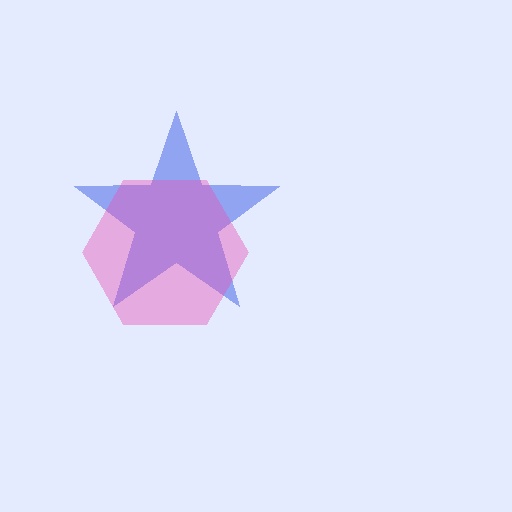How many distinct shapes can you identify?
There are 2 distinct shapes: a blue star, a pink hexagon.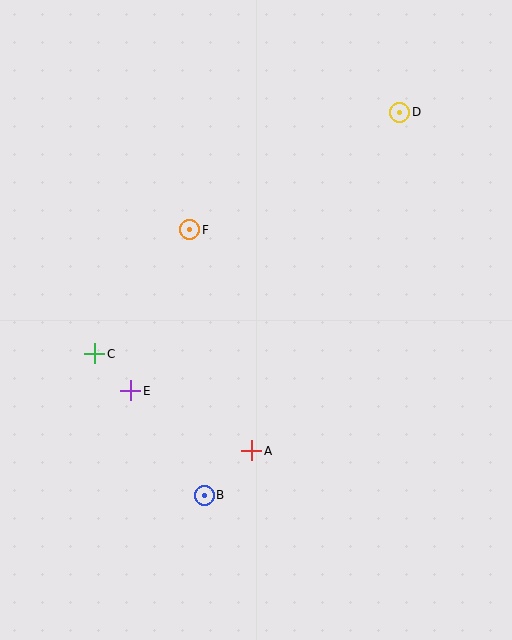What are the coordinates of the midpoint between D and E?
The midpoint between D and E is at (265, 252).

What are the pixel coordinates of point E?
Point E is at (131, 391).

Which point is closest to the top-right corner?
Point D is closest to the top-right corner.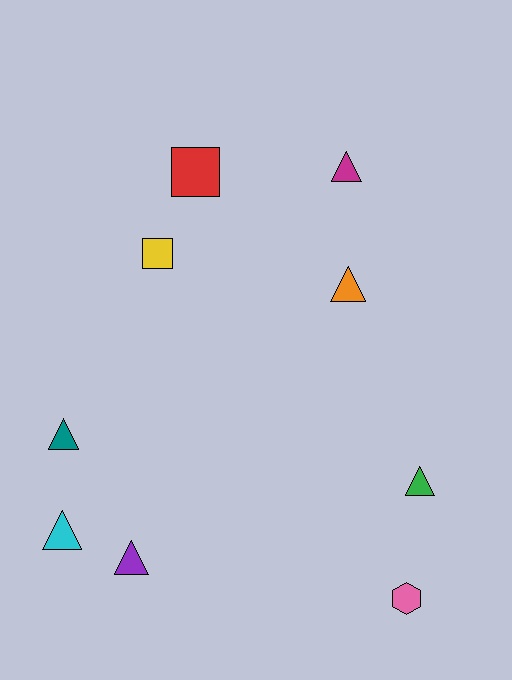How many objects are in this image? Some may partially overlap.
There are 9 objects.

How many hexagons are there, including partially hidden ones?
There is 1 hexagon.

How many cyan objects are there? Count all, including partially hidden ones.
There is 1 cyan object.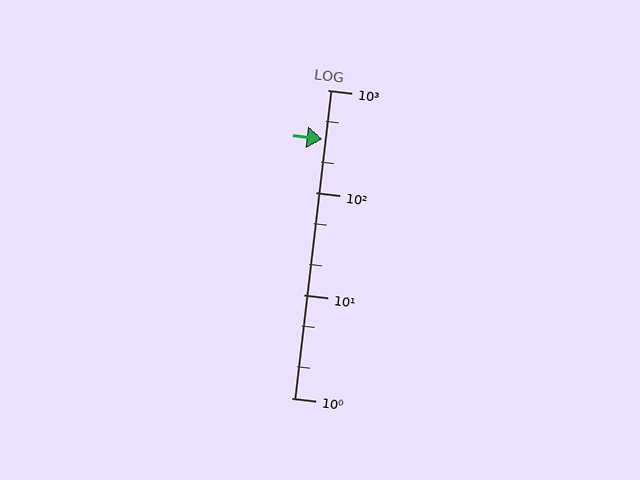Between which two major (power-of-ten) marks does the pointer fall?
The pointer is between 100 and 1000.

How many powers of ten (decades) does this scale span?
The scale spans 3 decades, from 1 to 1000.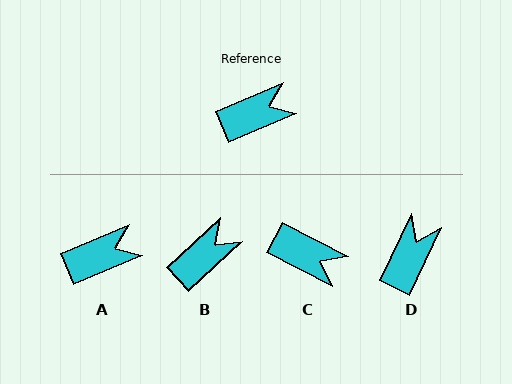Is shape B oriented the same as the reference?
No, it is off by about 20 degrees.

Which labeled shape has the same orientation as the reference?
A.